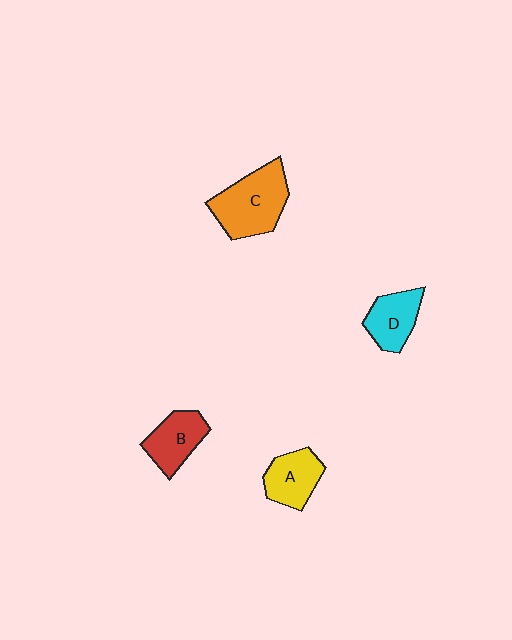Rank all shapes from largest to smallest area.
From largest to smallest: C (orange), A (yellow), B (red), D (cyan).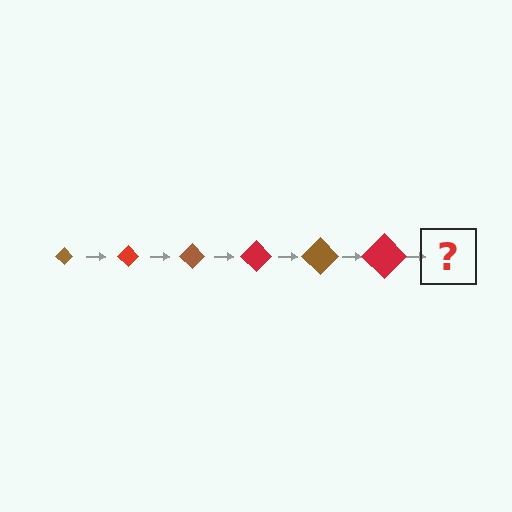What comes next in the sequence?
The next element should be a brown diamond, larger than the previous one.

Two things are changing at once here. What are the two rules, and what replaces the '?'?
The two rules are that the diamond grows larger each step and the color cycles through brown and red. The '?' should be a brown diamond, larger than the previous one.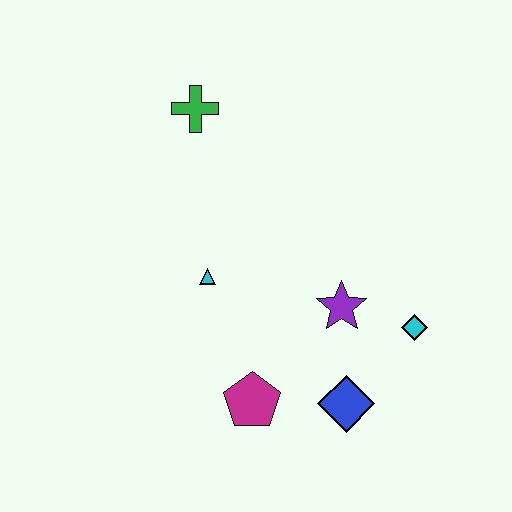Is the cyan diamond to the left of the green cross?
No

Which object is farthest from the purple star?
The green cross is farthest from the purple star.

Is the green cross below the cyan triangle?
No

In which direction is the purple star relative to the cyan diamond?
The purple star is to the left of the cyan diamond.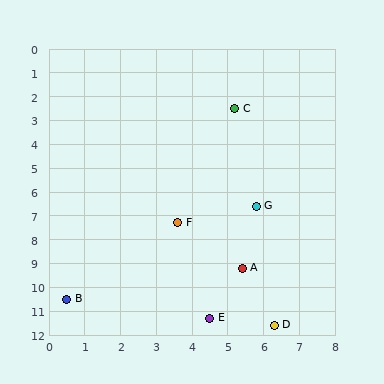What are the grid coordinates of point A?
Point A is at approximately (5.4, 9.2).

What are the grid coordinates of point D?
Point D is at approximately (6.3, 11.6).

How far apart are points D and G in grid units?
Points D and G are about 5.0 grid units apart.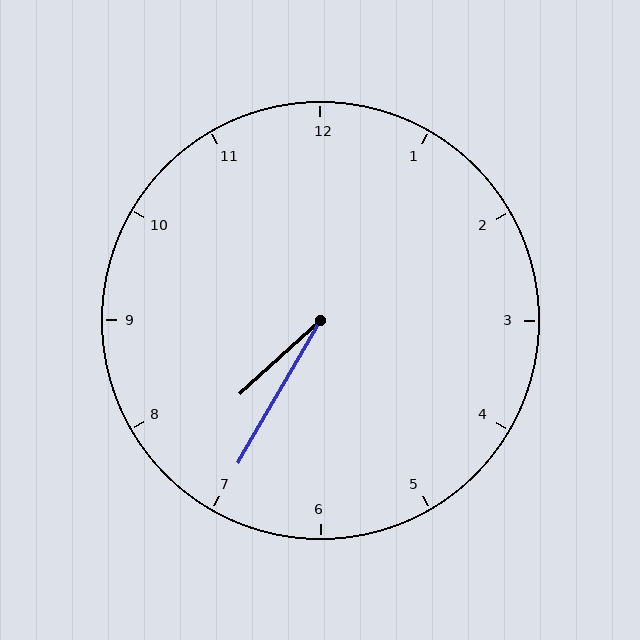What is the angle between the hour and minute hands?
Approximately 18 degrees.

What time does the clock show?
7:35.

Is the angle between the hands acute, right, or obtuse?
It is acute.